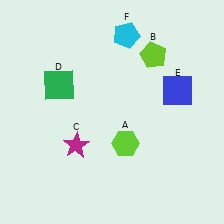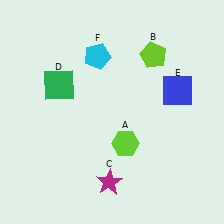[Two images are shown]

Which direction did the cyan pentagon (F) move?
The cyan pentagon (F) moved left.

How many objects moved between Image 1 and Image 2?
2 objects moved between the two images.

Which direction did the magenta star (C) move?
The magenta star (C) moved down.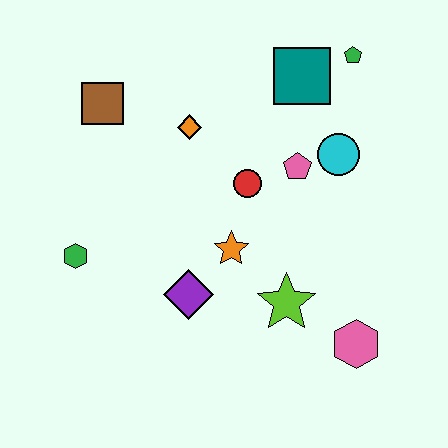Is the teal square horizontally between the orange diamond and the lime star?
No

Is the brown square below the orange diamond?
No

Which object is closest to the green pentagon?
The teal square is closest to the green pentagon.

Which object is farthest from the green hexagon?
The green pentagon is farthest from the green hexagon.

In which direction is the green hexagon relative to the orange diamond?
The green hexagon is below the orange diamond.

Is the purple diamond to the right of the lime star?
No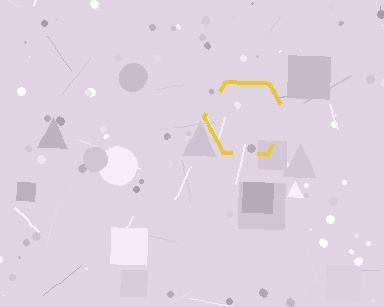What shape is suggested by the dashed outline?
The dashed outline suggests a hexagon.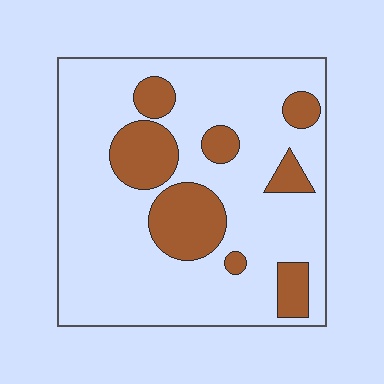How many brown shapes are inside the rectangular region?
8.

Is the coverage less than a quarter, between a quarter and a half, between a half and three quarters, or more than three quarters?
Less than a quarter.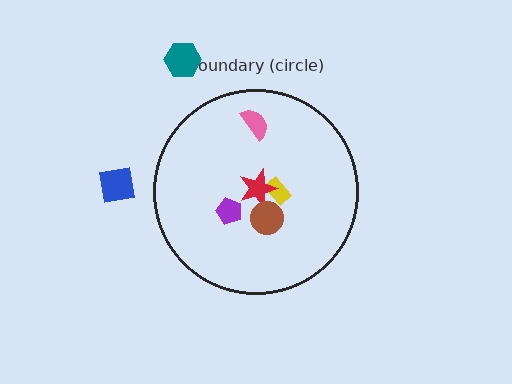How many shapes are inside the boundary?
5 inside, 2 outside.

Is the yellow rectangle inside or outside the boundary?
Inside.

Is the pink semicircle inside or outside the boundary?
Inside.